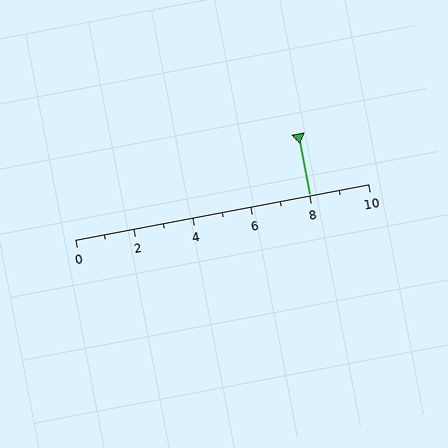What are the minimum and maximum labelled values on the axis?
The axis runs from 0 to 10.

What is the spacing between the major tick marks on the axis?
The major ticks are spaced 2 apart.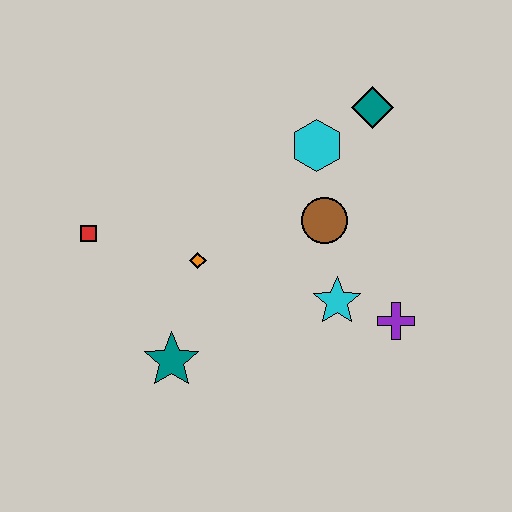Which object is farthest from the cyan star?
The red square is farthest from the cyan star.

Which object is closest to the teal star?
The orange diamond is closest to the teal star.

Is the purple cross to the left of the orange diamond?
No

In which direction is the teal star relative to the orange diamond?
The teal star is below the orange diamond.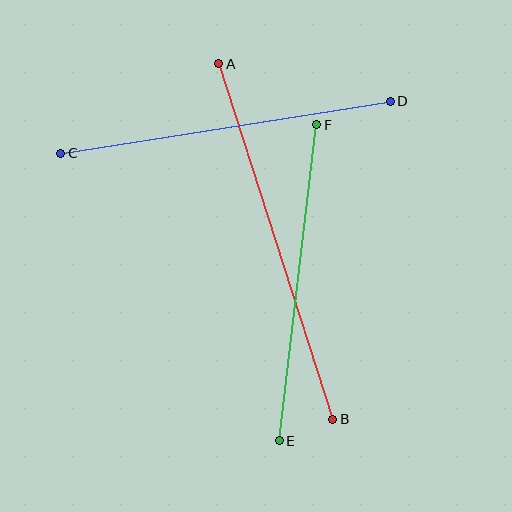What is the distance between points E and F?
The distance is approximately 318 pixels.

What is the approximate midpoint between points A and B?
The midpoint is at approximately (276, 241) pixels.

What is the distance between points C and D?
The distance is approximately 333 pixels.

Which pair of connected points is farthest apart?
Points A and B are farthest apart.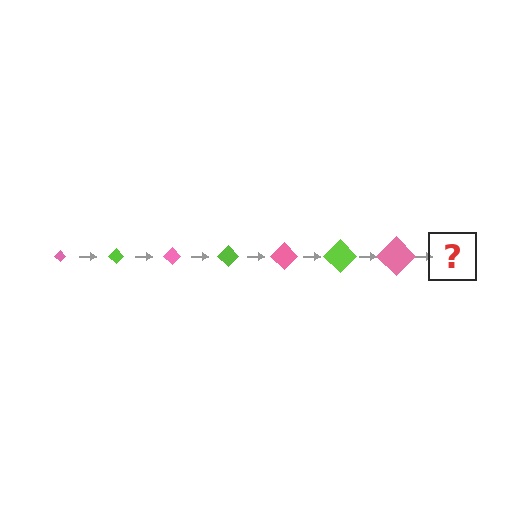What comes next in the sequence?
The next element should be a lime diamond, larger than the previous one.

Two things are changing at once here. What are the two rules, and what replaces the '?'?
The two rules are that the diamond grows larger each step and the color cycles through pink and lime. The '?' should be a lime diamond, larger than the previous one.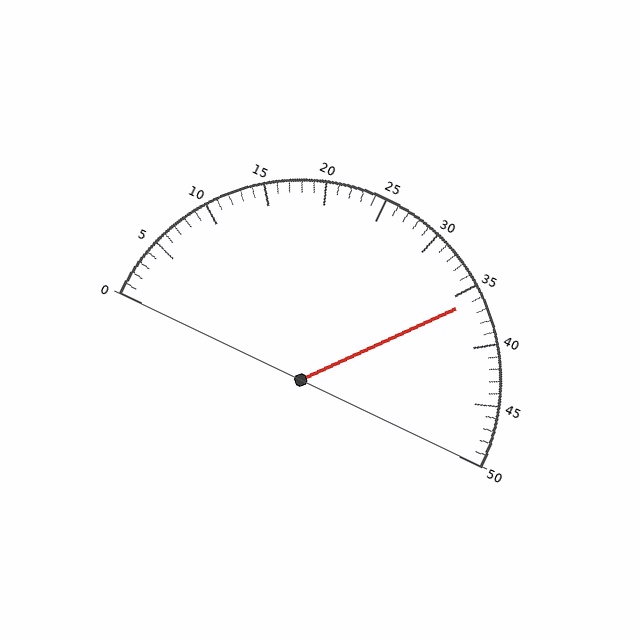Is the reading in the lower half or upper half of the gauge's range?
The reading is in the upper half of the range (0 to 50).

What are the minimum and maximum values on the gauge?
The gauge ranges from 0 to 50.